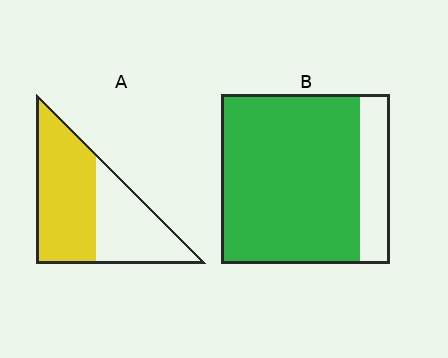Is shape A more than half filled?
Yes.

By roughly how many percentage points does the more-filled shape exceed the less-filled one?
By roughly 25 percentage points (B over A).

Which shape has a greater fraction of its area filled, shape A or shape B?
Shape B.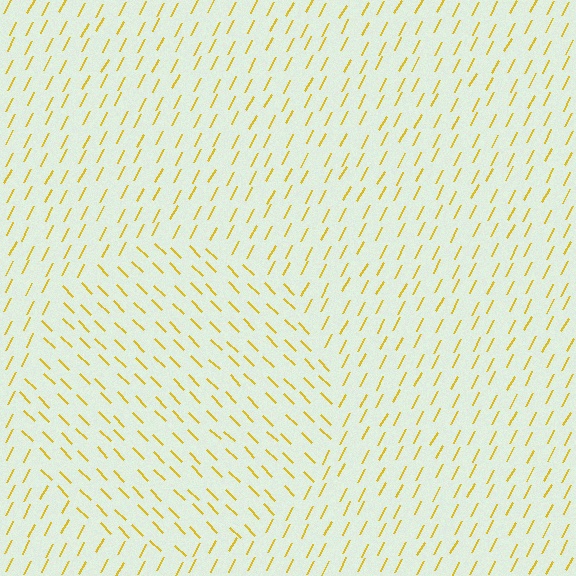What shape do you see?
I see a circle.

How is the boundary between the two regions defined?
The boundary is defined purely by a change in line orientation (approximately 73 degrees difference). All lines are the same color and thickness.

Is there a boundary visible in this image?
Yes, there is a texture boundary formed by a change in line orientation.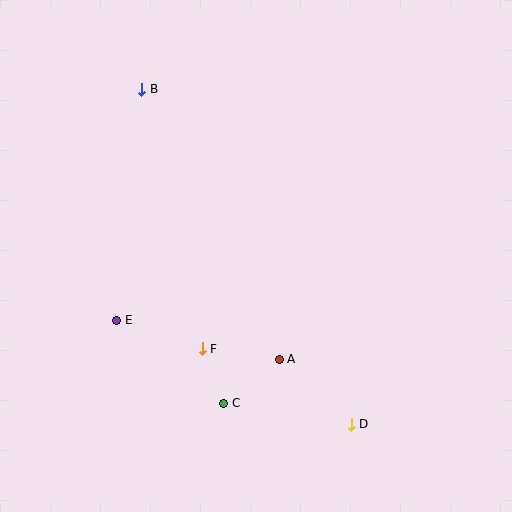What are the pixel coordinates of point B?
Point B is at (142, 89).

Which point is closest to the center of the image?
Point A at (279, 359) is closest to the center.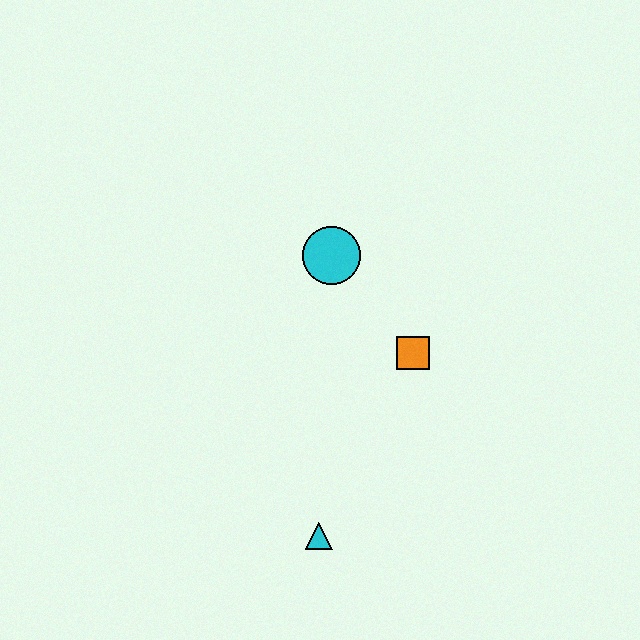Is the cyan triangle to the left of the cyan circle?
Yes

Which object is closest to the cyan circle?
The orange square is closest to the cyan circle.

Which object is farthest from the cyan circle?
The cyan triangle is farthest from the cyan circle.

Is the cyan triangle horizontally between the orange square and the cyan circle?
No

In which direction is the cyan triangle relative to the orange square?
The cyan triangle is below the orange square.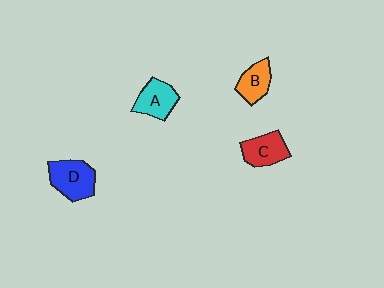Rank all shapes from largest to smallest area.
From largest to smallest: D (blue), C (red), A (cyan), B (orange).